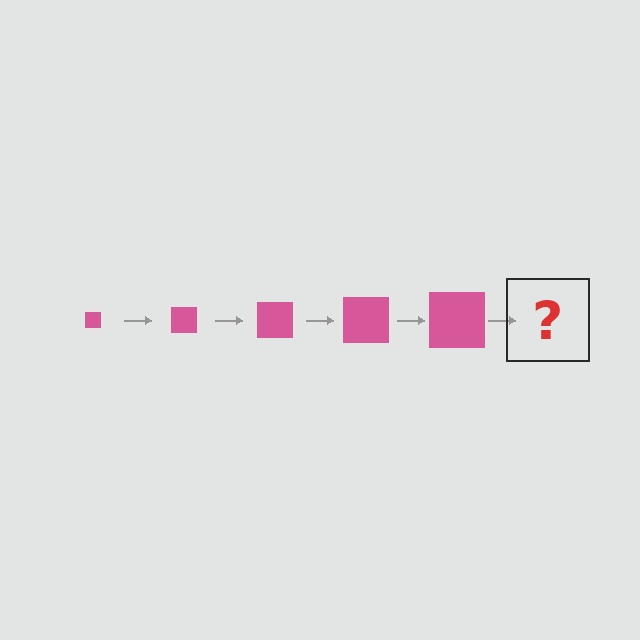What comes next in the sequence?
The next element should be a pink square, larger than the previous one.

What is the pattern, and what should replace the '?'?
The pattern is that the square gets progressively larger each step. The '?' should be a pink square, larger than the previous one.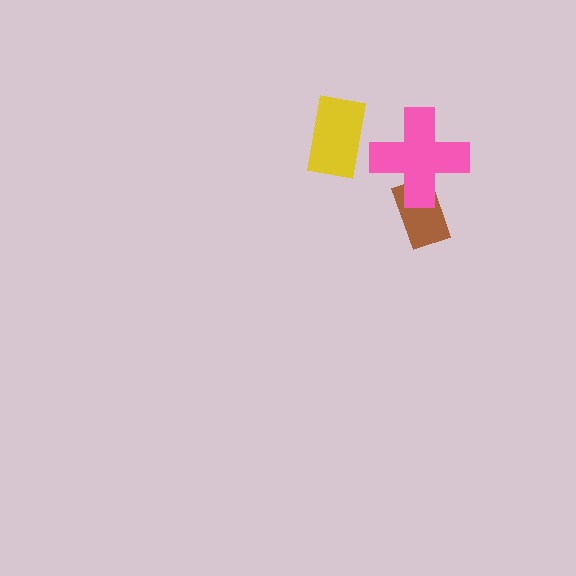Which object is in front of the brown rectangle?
The pink cross is in front of the brown rectangle.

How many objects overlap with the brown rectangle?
1 object overlaps with the brown rectangle.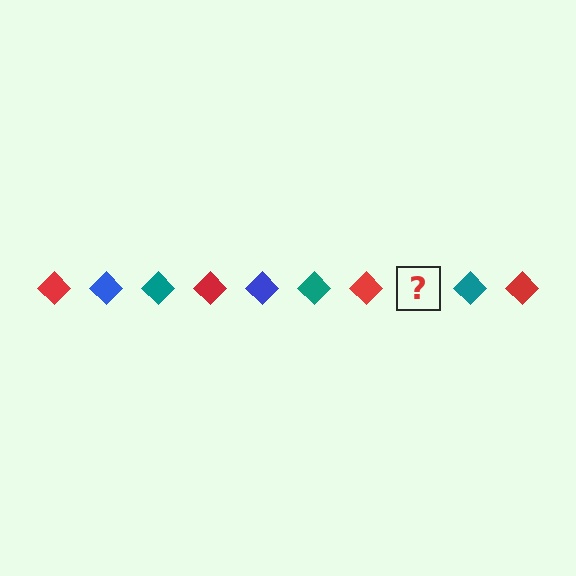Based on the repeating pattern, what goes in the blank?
The blank should be a blue diamond.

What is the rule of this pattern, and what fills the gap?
The rule is that the pattern cycles through red, blue, teal diamonds. The gap should be filled with a blue diamond.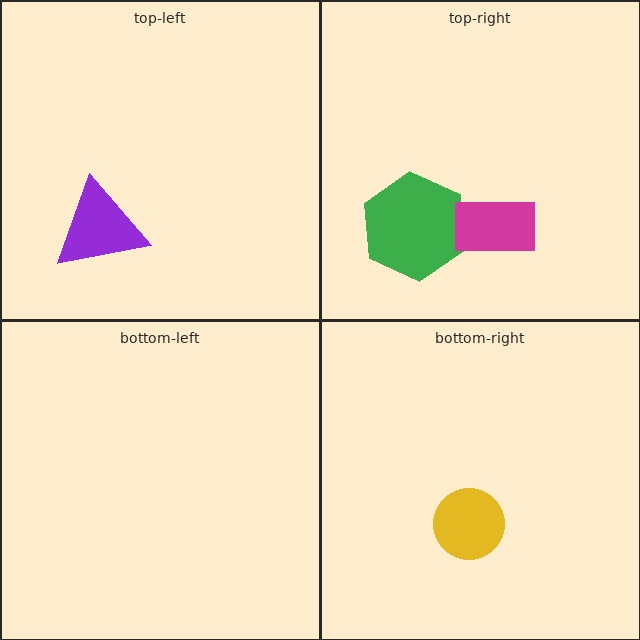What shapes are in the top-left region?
The purple triangle.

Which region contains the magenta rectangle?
The top-right region.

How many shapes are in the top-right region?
2.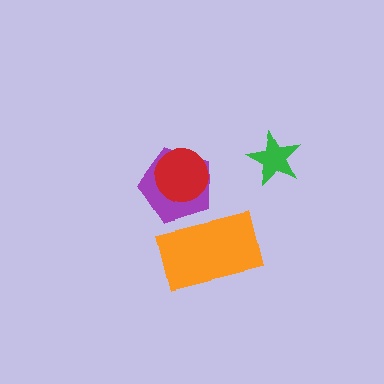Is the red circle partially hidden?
No, no other shape covers it.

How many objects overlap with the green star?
0 objects overlap with the green star.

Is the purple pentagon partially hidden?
Yes, it is partially covered by another shape.